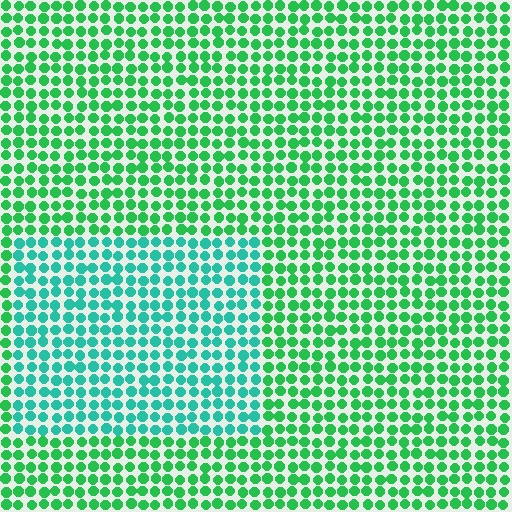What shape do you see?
I see a rectangle.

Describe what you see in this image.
The image is filled with small green elements in a uniform arrangement. A rectangle-shaped region is visible where the elements are tinted to a slightly different hue, forming a subtle color boundary.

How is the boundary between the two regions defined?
The boundary is defined purely by a slight shift in hue (about 34 degrees). Spacing, size, and orientation are identical on both sides.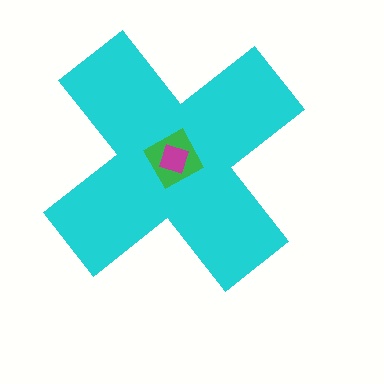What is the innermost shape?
The magenta square.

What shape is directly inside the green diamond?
The magenta square.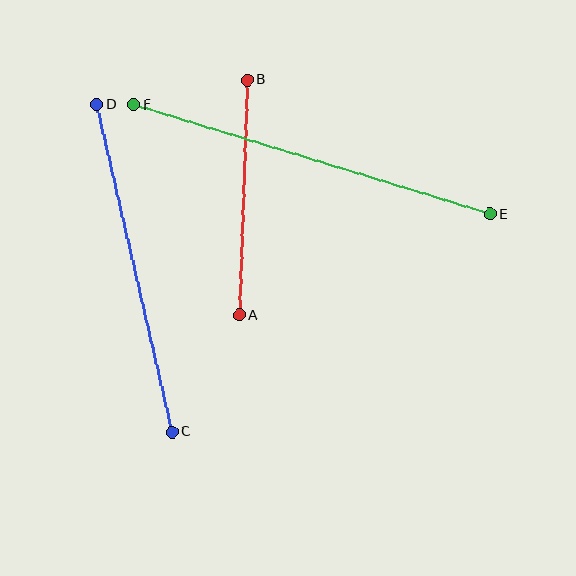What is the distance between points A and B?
The distance is approximately 235 pixels.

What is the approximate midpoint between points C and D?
The midpoint is at approximately (134, 268) pixels.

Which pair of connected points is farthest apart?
Points E and F are farthest apart.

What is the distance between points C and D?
The distance is approximately 336 pixels.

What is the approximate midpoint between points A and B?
The midpoint is at approximately (243, 198) pixels.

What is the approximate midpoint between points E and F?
The midpoint is at approximately (312, 159) pixels.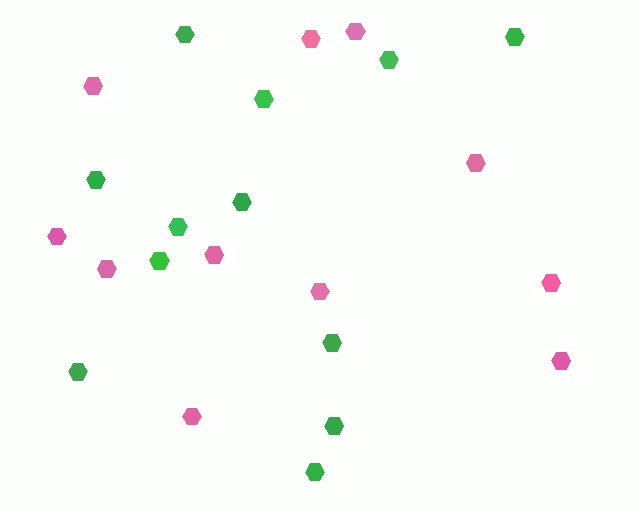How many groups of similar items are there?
There are 2 groups: one group of green hexagons (12) and one group of pink hexagons (11).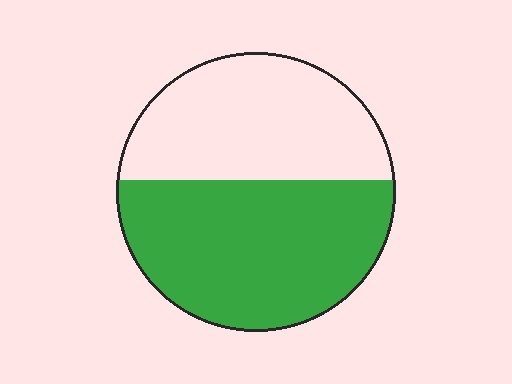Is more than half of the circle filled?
Yes.